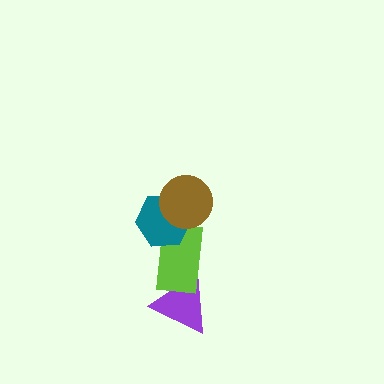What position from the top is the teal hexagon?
The teal hexagon is 2nd from the top.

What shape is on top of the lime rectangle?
The teal hexagon is on top of the lime rectangle.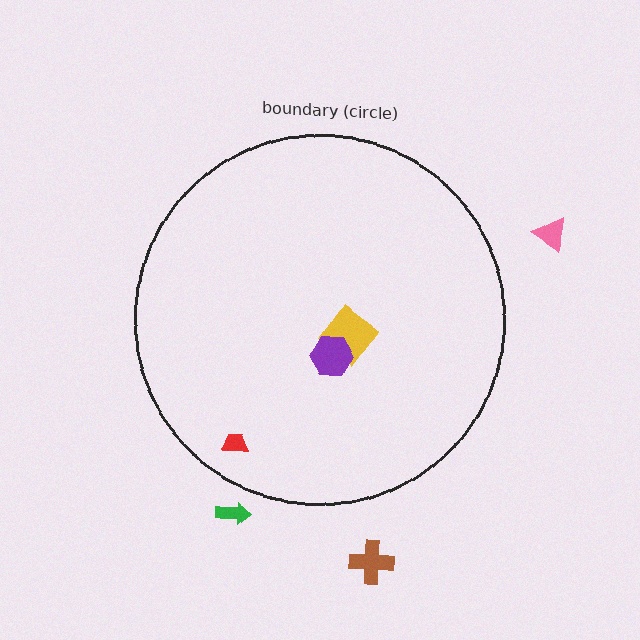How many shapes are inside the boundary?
3 inside, 3 outside.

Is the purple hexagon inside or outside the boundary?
Inside.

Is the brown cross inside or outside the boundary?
Outside.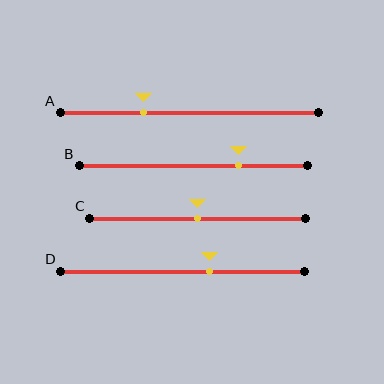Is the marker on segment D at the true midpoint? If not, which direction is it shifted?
No, the marker on segment D is shifted to the right by about 11% of the segment length.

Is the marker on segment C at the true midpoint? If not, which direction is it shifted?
Yes, the marker on segment C is at the true midpoint.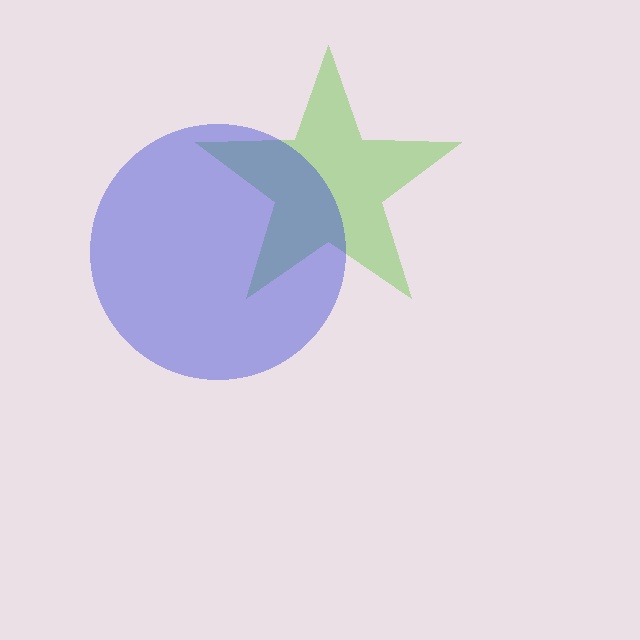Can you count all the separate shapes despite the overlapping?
Yes, there are 2 separate shapes.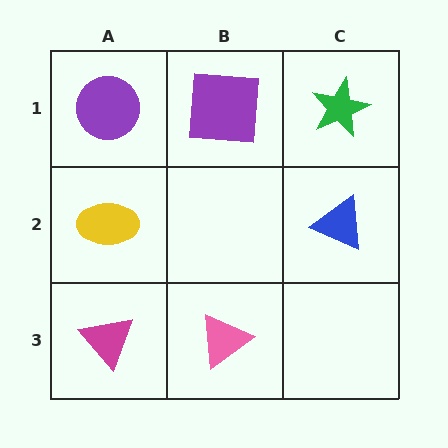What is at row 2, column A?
A yellow ellipse.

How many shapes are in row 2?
2 shapes.